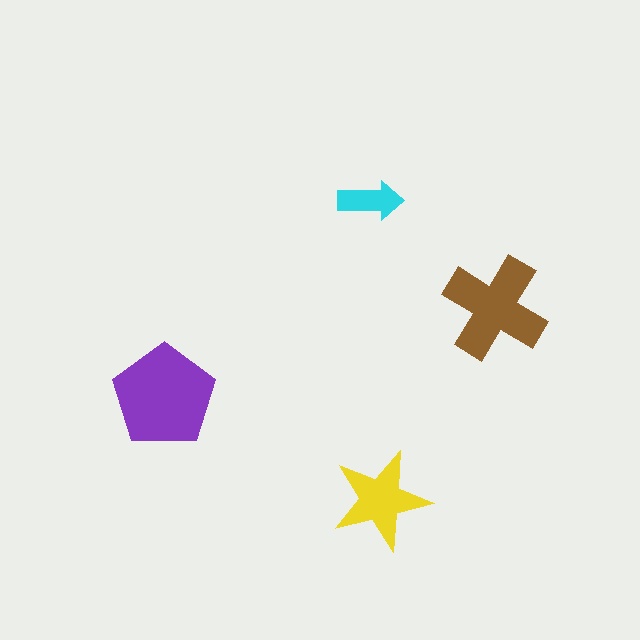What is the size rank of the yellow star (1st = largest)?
3rd.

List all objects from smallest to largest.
The cyan arrow, the yellow star, the brown cross, the purple pentagon.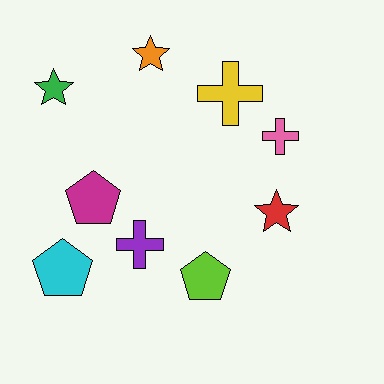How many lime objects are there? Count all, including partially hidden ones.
There is 1 lime object.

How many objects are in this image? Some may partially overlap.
There are 9 objects.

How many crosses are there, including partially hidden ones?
There are 3 crosses.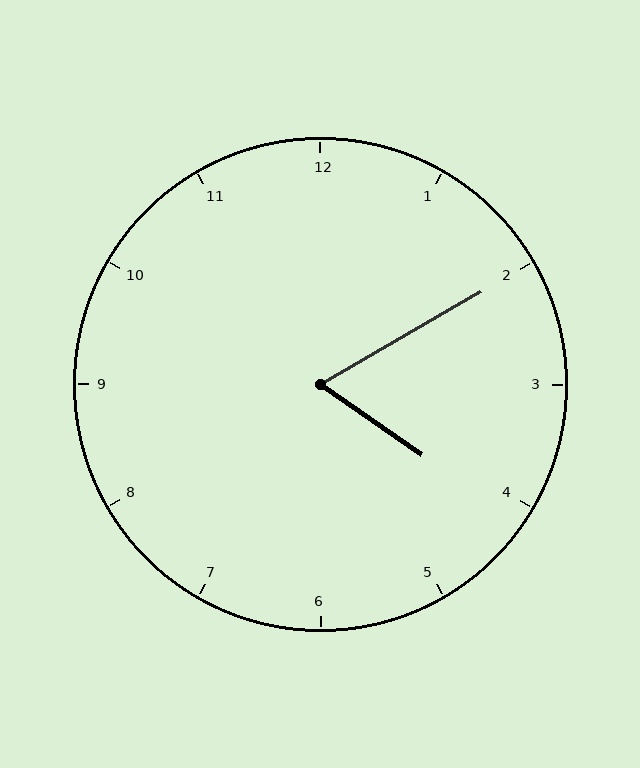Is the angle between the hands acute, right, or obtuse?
It is acute.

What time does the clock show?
4:10.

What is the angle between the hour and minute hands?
Approximately 65 degrees.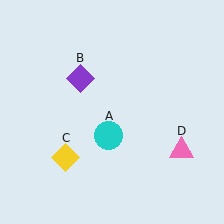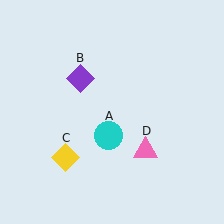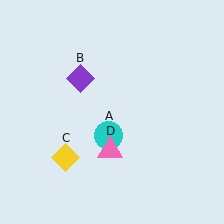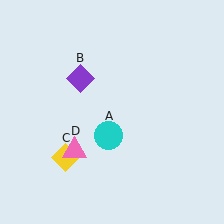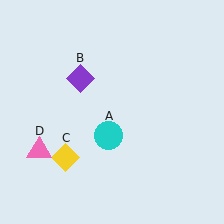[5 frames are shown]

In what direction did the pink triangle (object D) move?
The pink triangle (object D) moved left.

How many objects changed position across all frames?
1 object changed position: pink triangle (object D).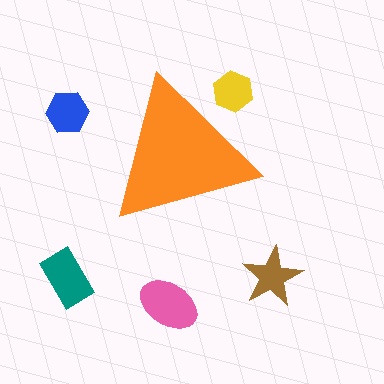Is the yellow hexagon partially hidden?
Yes, the yellow hexagon is partially hidden behind the orange triangle.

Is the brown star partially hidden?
No, the brown star is fully visible.